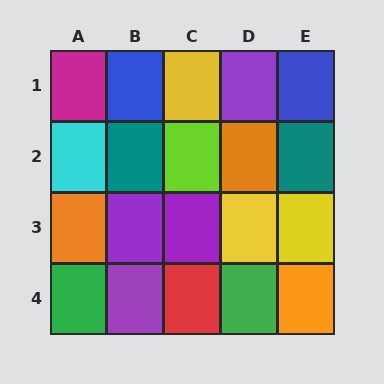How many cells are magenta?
1 cell is magenta.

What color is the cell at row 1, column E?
Blue.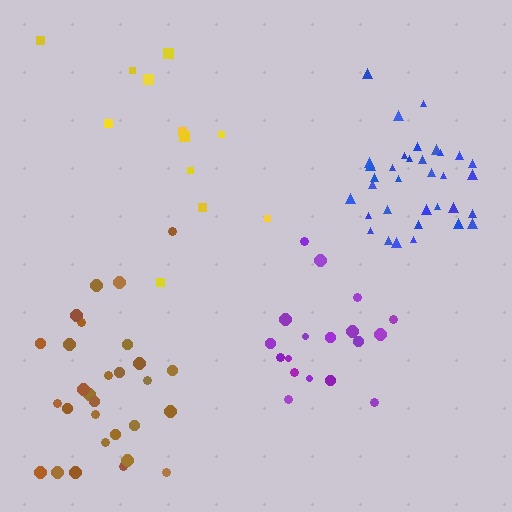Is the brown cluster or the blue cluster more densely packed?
Blue.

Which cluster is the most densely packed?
Blue.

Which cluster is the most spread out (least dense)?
Yellow.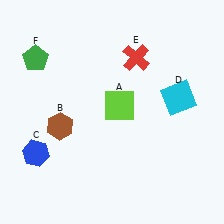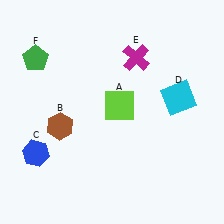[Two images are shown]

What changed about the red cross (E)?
In Image 1, E is red. In Image 2, it changed to magenta.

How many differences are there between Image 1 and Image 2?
There is 1 difference between the two images.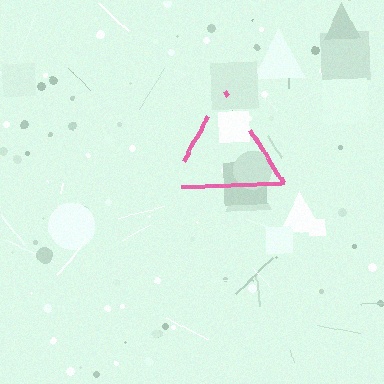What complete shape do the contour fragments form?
The contour fragments form a triangle.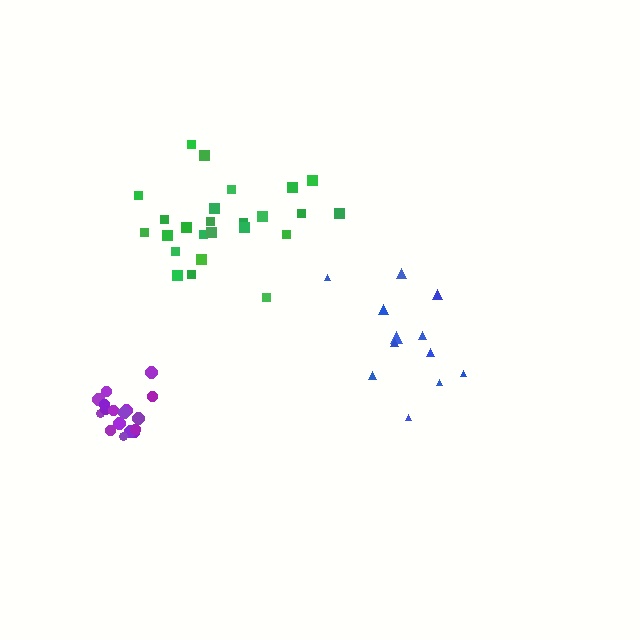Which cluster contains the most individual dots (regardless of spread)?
Green (25).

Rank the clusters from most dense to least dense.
purple, green, blue.